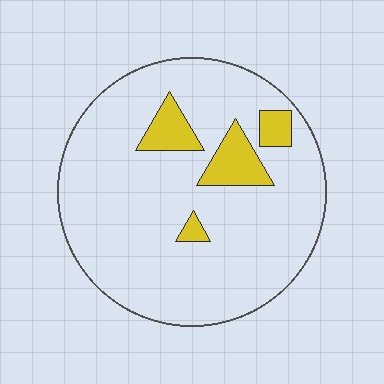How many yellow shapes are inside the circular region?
4.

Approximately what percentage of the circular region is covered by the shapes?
Approximately 10%.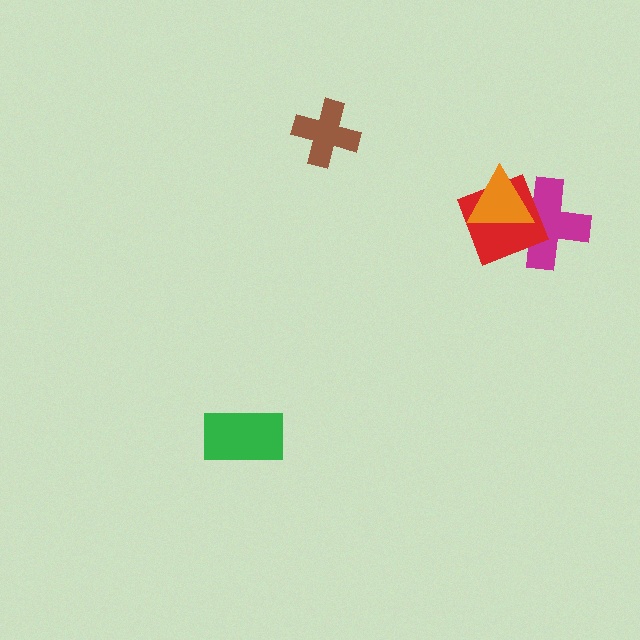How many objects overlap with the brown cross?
0 objects overlap with the brown cross.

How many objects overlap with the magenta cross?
2 objects overlap with the magenta cross.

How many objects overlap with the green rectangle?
0 objects overlap with the green rectangle.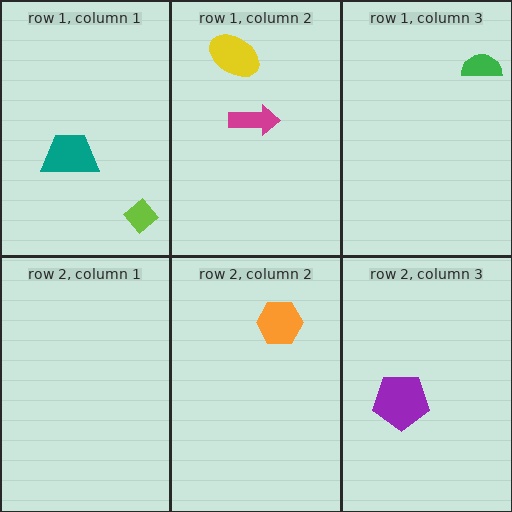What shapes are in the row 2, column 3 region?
The purple pentagon.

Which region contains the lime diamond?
The row 1, column 1 region.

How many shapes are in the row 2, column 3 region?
1.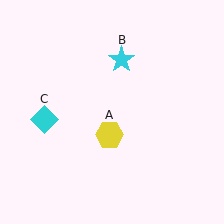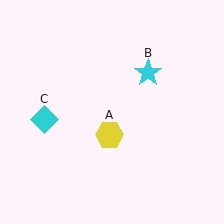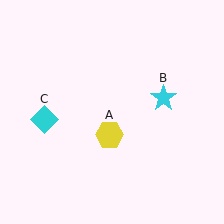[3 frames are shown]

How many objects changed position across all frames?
1 object changed position: cyan star (object B).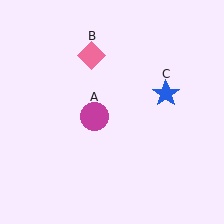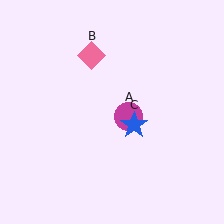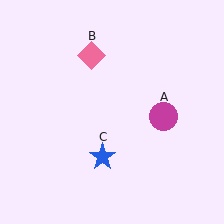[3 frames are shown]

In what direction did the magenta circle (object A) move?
The magenta circle (object A) moved right.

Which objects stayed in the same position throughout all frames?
Pink diamond (object B) remained stationary.